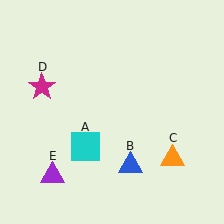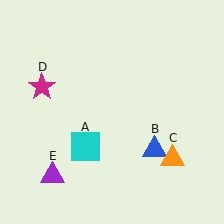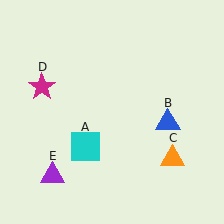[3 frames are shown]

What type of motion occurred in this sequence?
The blue triangle (object B) rotated counterclockwise around the center of the scene.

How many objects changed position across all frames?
1 object changed position: blue triangle (object B).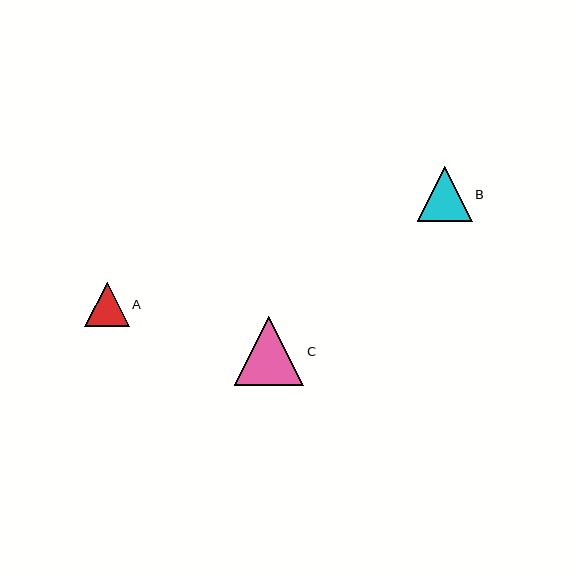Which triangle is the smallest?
Triangle A is the smallest with a size of approximately 45 pixels.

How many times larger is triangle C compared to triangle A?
Triangle C is approximately 1.5 times the size of triangle A.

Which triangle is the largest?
Triangle C is the largest with a size of approximately 69 pixels.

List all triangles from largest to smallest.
From largest to smallest: C, B, A.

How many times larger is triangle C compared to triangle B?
Triangle C is approximately 1.3 times the size of triangle B.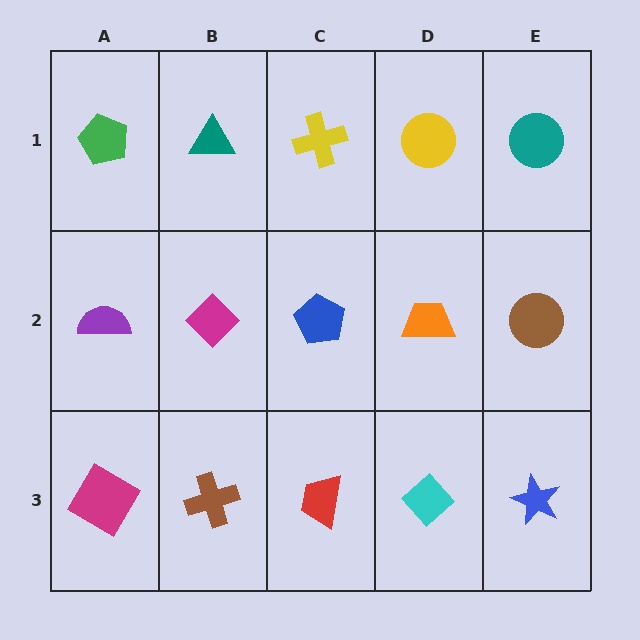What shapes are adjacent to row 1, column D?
An orange trapezoid (row 2, column D), a yellow cross (row 1, column C), a teal circle (row 1, column E).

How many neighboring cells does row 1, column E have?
2.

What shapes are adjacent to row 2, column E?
A teal circle (row 1, column E), a blue star (row 3, column E), an orange trapezoid (row 2, column D).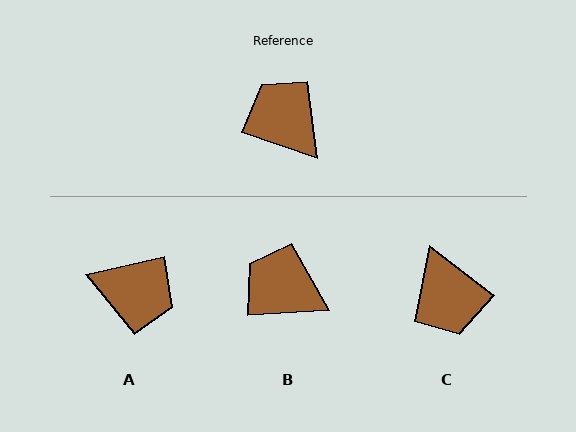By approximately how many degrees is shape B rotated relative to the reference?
Approximately 22 degrees counter-clockwise.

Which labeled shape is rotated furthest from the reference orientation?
C, about 161 degrees away.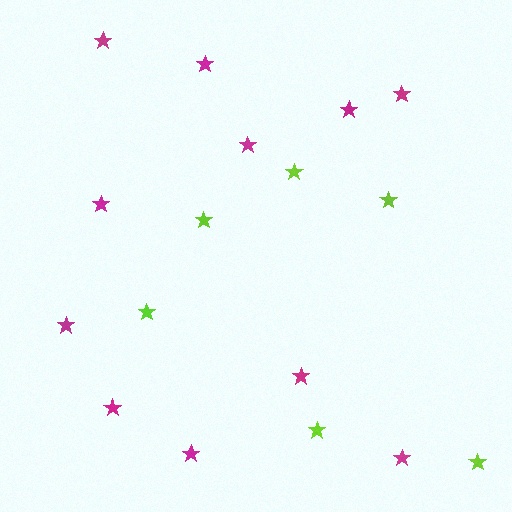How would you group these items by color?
There are 2 groups: one group of magenta stars (11) and one group of lime stars (6).